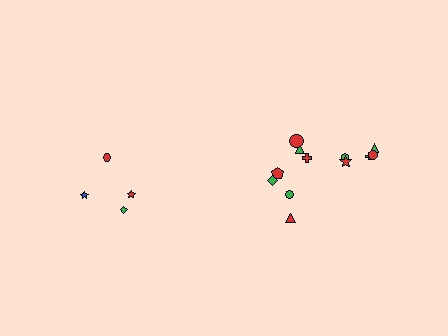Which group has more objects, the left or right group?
The right group.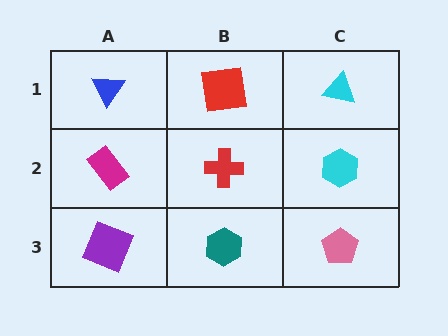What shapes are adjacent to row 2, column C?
A cyan triangle (row 1, column C), a pink pentagon (row 3, column C), a red cross (row 2, column B).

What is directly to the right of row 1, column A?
A red square.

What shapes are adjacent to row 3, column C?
A cyan hexagon (row 2, column C), a teal hexagon (row 3, column B).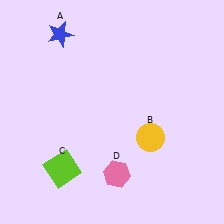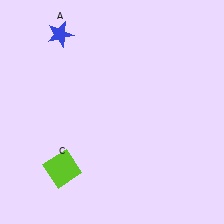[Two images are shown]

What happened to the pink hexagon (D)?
The pink hexagon (D) was removed in Image 2. It was in the bottom-right area of Image 1.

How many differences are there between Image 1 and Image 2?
There are 2 differences between the two images.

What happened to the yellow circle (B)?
The yellow circle (B) was removed in Image 2. It was in the bottom-right area of Image 1.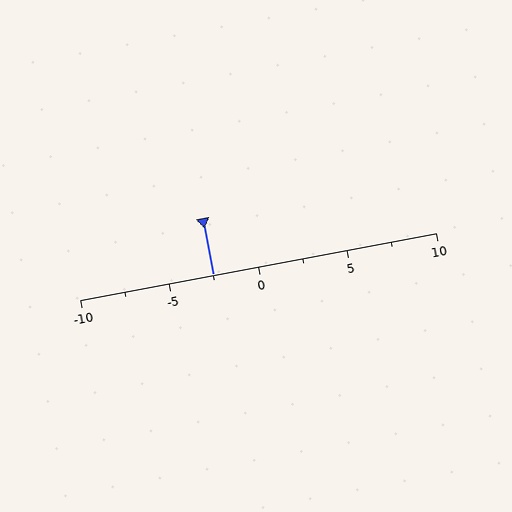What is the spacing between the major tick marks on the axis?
The major ticks are spaced 5 apart.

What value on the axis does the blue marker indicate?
The marker indicates approximately -2.5.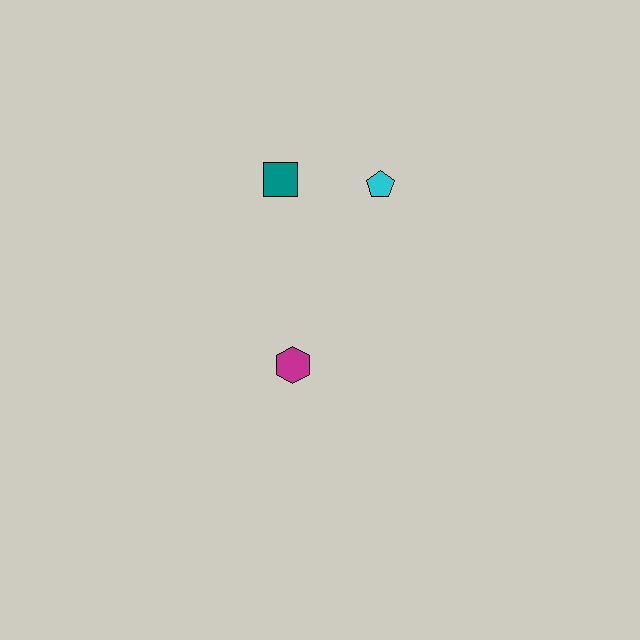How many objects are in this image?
There are 3 objects.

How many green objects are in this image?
There are no green objects.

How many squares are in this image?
There is 1 square.